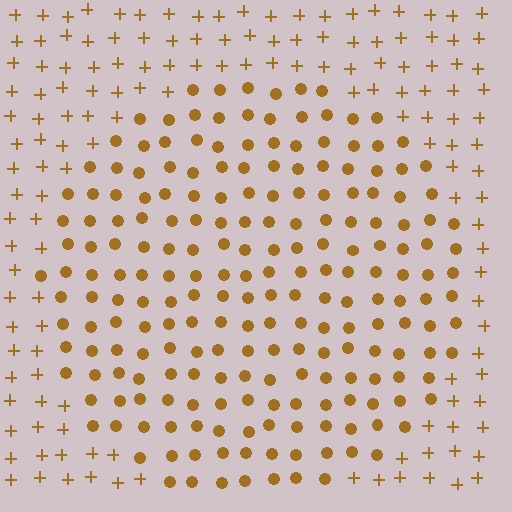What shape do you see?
I see a circle.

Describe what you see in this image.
The image is filled with small brown elements arranged in a uniform grid. A circle-shaped region contains circles, while the surrounding area contains plus signs. The boundary is defined purely by the change in element shape.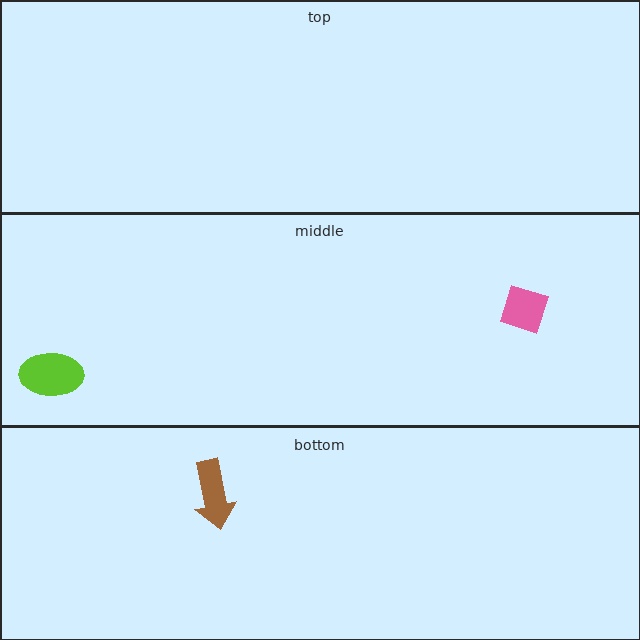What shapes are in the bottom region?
The brown arrow.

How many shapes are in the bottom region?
1.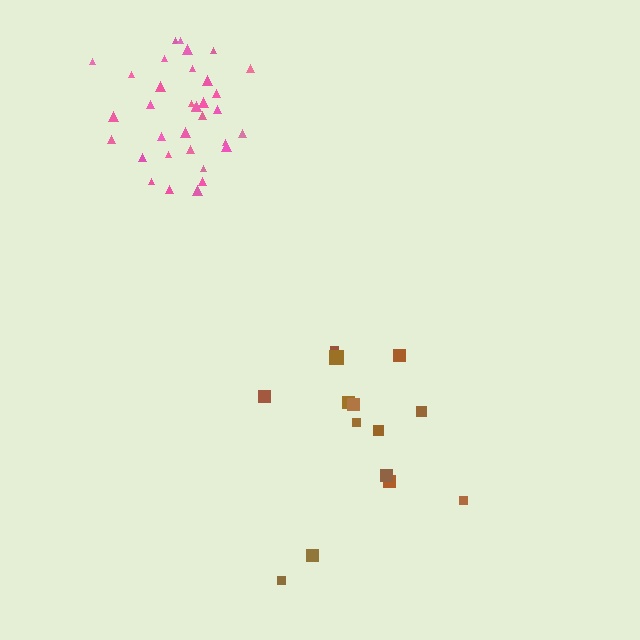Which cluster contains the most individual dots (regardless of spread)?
Pink (34).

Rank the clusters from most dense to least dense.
pink, brown.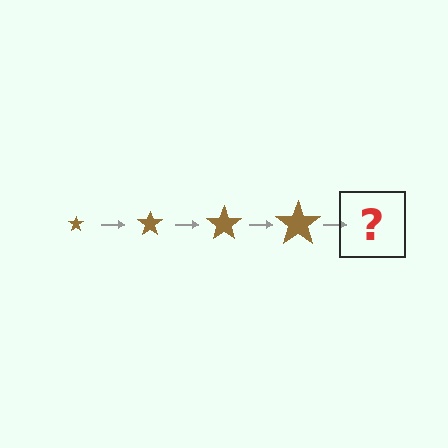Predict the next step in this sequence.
The next step is a brown star, larger than the previous one.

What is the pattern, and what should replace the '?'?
The pattern is that the star gets progressively larger each step. The '?' should be a brown star, larger than the previous one.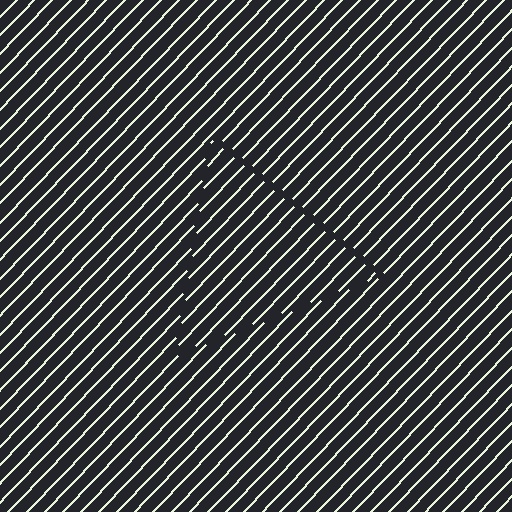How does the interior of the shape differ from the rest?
The interior of the shape contains the same grating, shifted by half a period — the contour is defined by the phase discontinuity where line-ends from the inner and outer gratings abut.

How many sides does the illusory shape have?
3 sides — the line-ends trace a triangle.